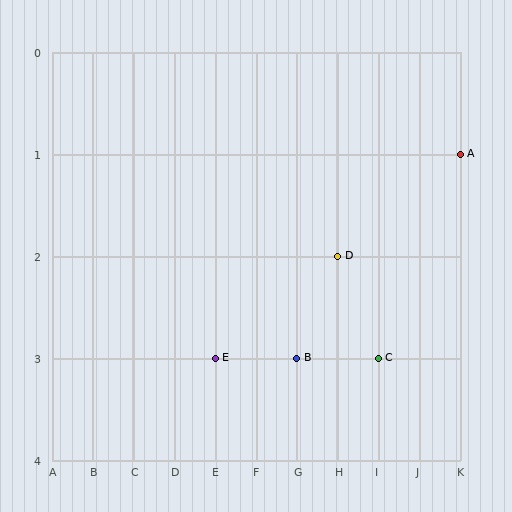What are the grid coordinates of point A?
Point A is at grid coordinates (K, 1).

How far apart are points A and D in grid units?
Points A and D are 3 columns and 1 row apart (about 3.2 grid units diagonally).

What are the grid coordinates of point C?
Point C is at grid coordinates (I, 3).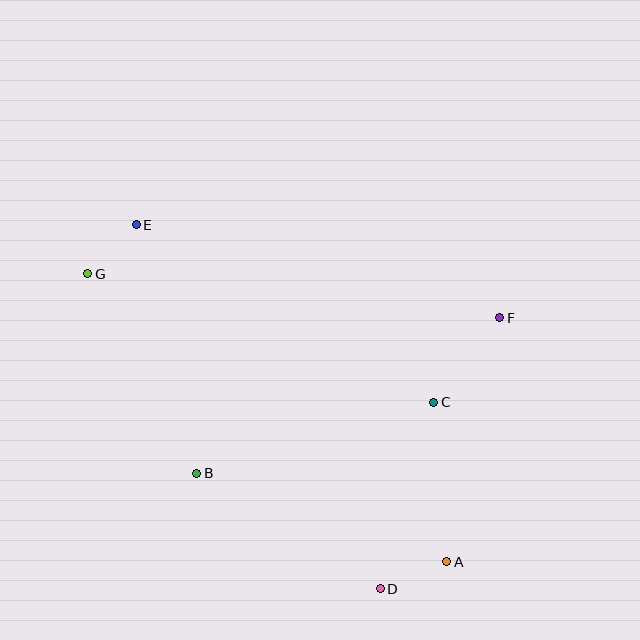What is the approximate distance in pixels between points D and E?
The distance between D and E is approximately 438 pixels.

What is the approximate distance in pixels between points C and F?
The distance between C and F is approximately 107 pixels.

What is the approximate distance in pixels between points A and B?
The distance between A and B is approximately 265 pixels.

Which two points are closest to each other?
Points E and G are closest to each other.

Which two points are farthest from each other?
Points A and G are farthest from each other.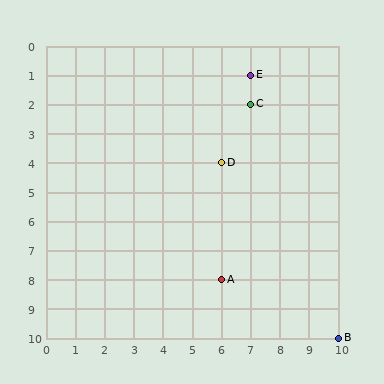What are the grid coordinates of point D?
Point D is at grid coordinates (6, 4).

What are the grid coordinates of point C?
Point C is at grid coordinates (7, 2).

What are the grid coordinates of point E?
Point E is at grid coordinates (7, 1).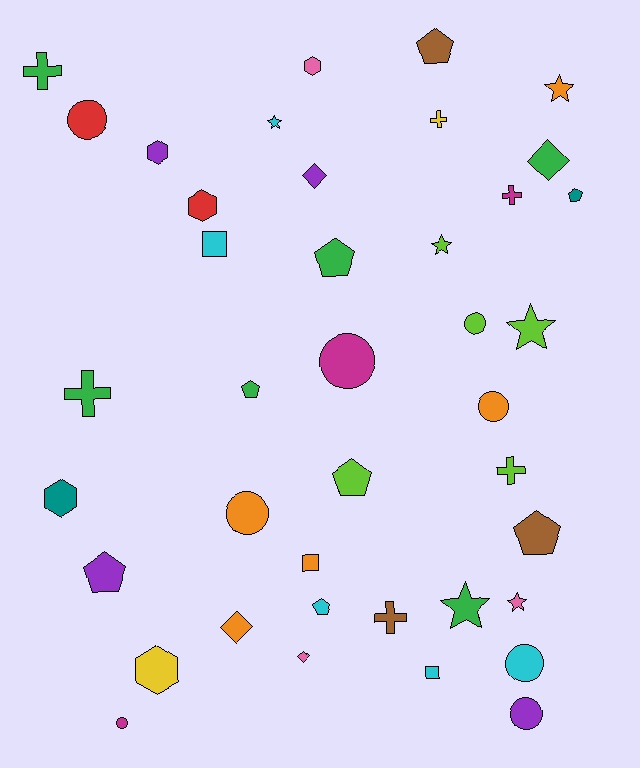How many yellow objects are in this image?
There are 2 yellow objects.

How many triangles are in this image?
There are no triangles.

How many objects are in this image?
There are 40 objects.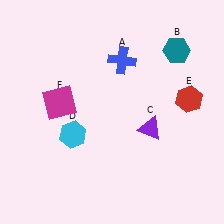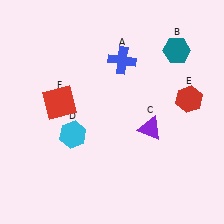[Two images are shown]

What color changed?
The square (F) changed from magenta in Image 1 to red in Image 2.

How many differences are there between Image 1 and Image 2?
There is 1 difference between the two images.